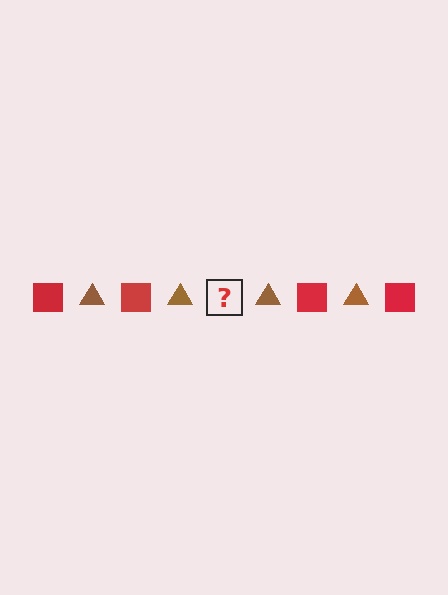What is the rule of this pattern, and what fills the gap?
The rule is that the pattern alternates between red square and brown triangle. The gap should be filled with a red square.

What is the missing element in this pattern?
The missing element is a red square.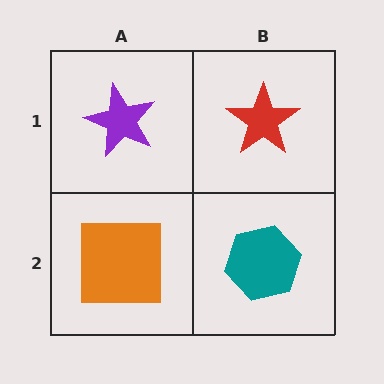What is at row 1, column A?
A purple star.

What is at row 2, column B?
A teal hexagon.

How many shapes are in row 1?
2 shapes.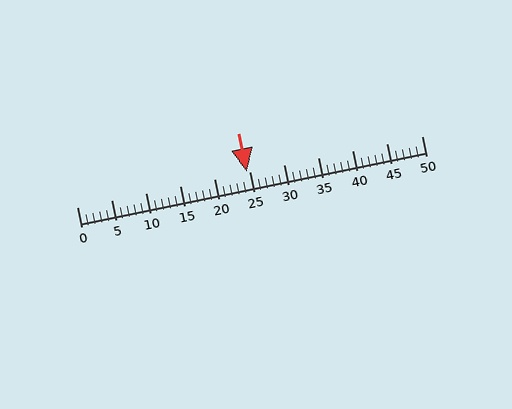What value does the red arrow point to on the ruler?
The red arrow points to approximately 25.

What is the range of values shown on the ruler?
The ruler shows values from 0 to 50.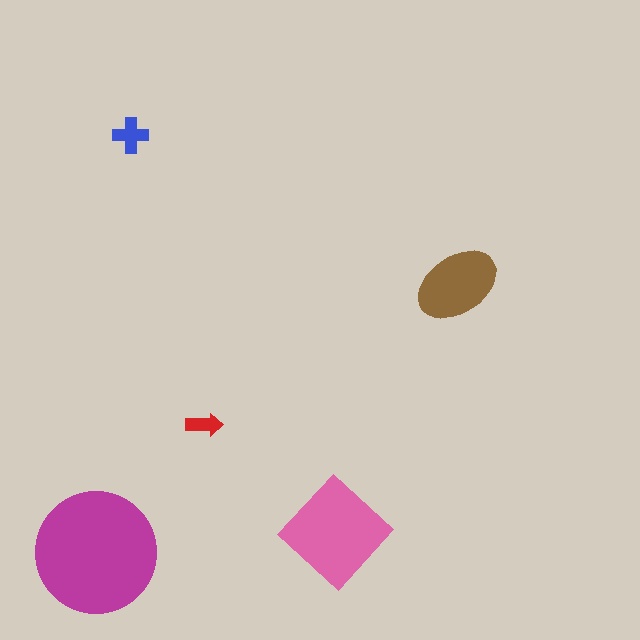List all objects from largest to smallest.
The magenta circle, the pink diamond, the brown ellipse, the blue cross, the red arrow.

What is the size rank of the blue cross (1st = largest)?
4th.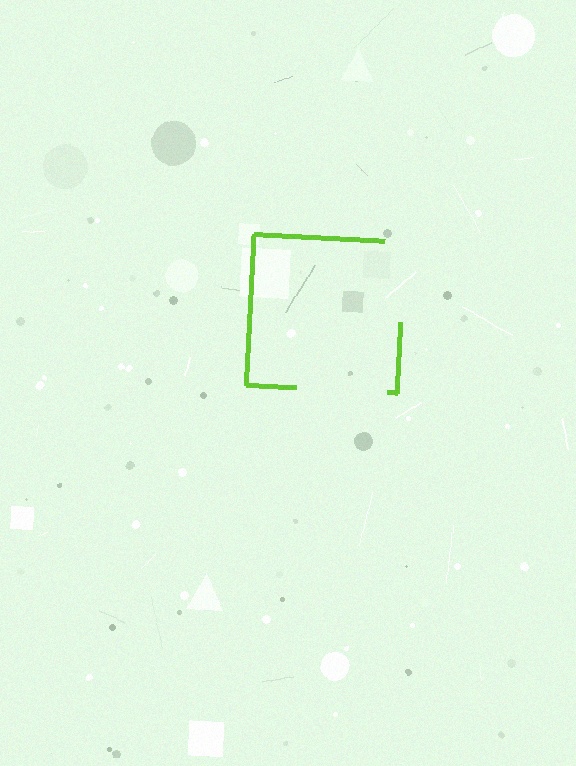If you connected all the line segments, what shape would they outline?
They would outline a square.